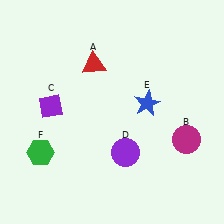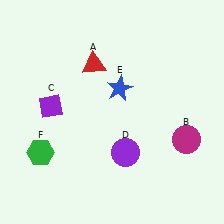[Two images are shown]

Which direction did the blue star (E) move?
The blue star (E) moved left.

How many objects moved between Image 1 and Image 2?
1 object moved between the two images.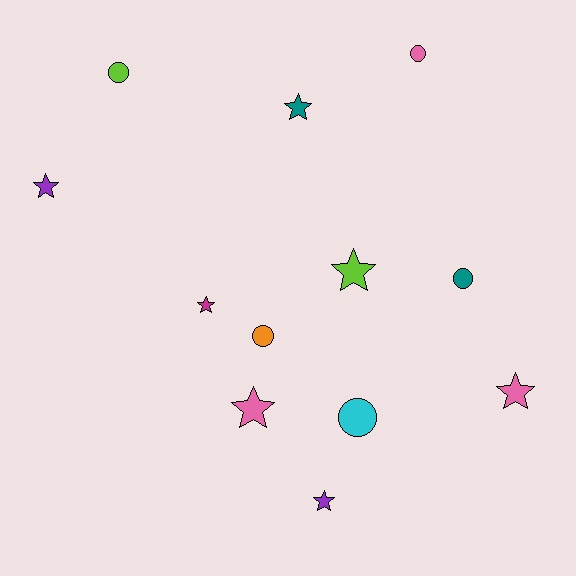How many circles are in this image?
There are 5 circles.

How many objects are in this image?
There are 12 objects.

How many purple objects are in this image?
There are 2 purple objects.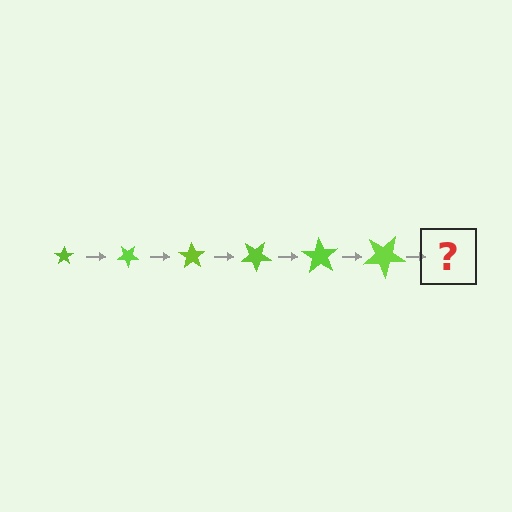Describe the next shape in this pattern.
It should be a star, larger than the previous one and rotated 210 degrees from the start.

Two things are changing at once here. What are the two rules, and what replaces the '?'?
The two rules are that the star grows larger each step and it rotates 35 degrees each step. The '?' should be a star, larger than the previous one and rotated 210 degrees from the start.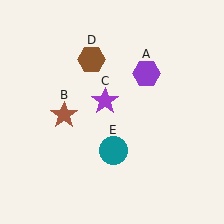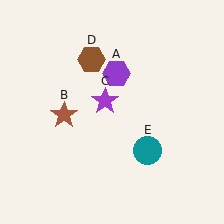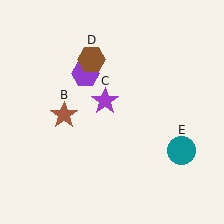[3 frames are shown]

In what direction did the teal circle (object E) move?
The teal circle (object E) moved right.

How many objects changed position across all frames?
2 objects changed position: purple hexagon (object A), teal circle (object E).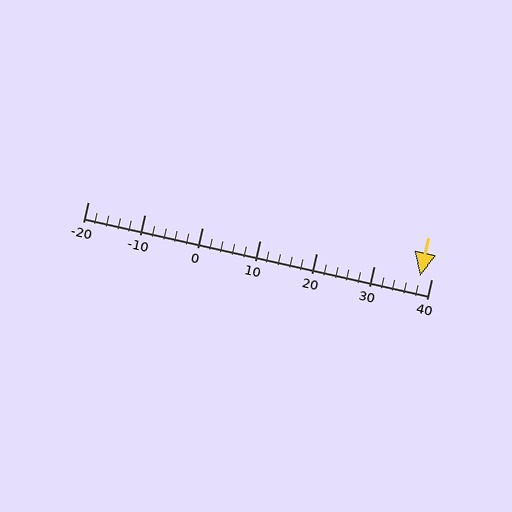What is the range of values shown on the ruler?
The ruler shows values from -20 to 40.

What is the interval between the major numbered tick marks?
The major tick marks are spaced 10 units apart.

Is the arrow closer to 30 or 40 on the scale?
The arrow is closer to 40.